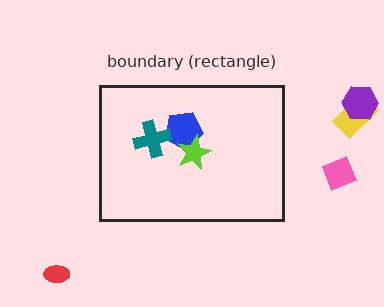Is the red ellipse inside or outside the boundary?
Outside.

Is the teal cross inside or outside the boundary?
Inside.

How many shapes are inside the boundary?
3 inside, 4 outside.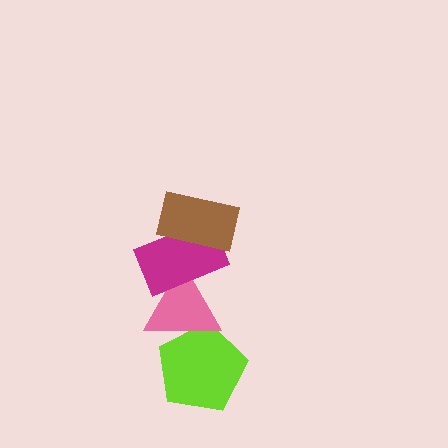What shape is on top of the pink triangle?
The magenta rectangle is on top of the pink triangle.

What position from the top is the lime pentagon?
The lime pentagon is 4th from the top.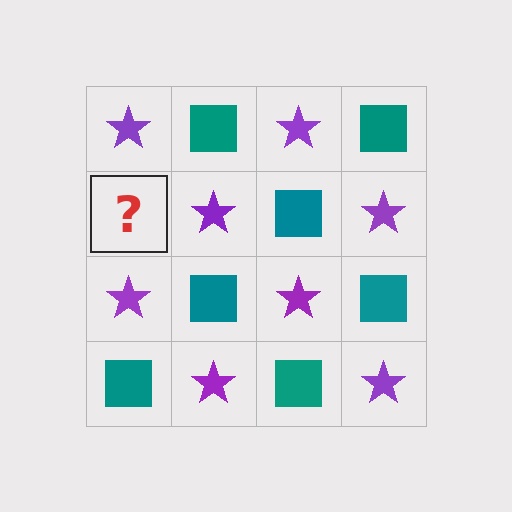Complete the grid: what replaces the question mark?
The question mark should be replaced with a teal square.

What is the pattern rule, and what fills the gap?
The rule is that it alternates purple star and teal square in a checkerboard pattern. The gap should be filled with a teal square.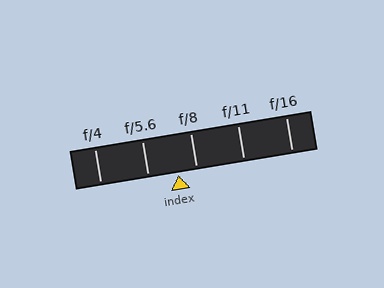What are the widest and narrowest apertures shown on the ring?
The widest aperture shown is f/4 and the narrowest is f/16.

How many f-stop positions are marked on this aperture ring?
There are 5 f-stop positions marked.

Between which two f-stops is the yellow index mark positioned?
The index mark is between f/5.6 and f/8.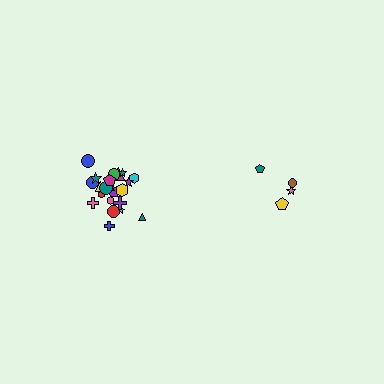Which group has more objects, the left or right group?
The left group.